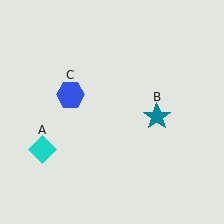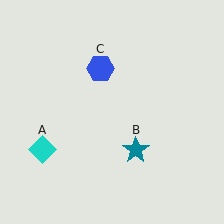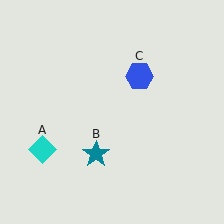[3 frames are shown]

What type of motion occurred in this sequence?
The teal star (object B), blue hexagon (object C) rotated clockwise around the center of the scene.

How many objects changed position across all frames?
2 objects changed position: teal star (object B), blue hexagon (object C).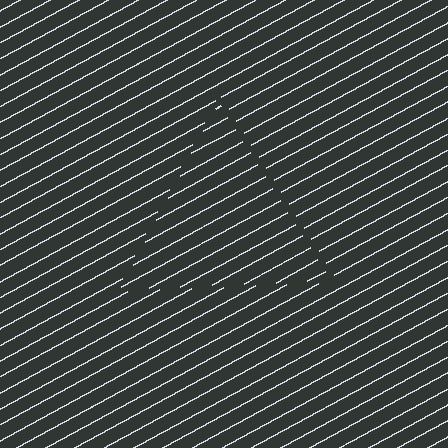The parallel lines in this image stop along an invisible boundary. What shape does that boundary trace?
An illusory triangle. The interior of the shape contains the same grating, shifted by half a period — the contour is defined by the phase discontinuity where line-ends from the inner and outer gratings abut.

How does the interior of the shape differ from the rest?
The interior of the shape contains the same grating, shifted by half a period — the contour is defined by the phase discontinuity where line-ends from the inner and outer gratings abut.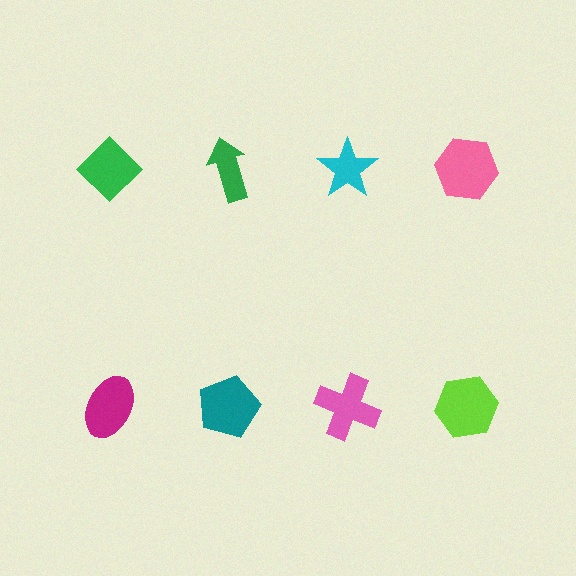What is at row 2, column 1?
A magenta ellipse.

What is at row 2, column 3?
A pink cross.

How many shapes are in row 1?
4 shapes.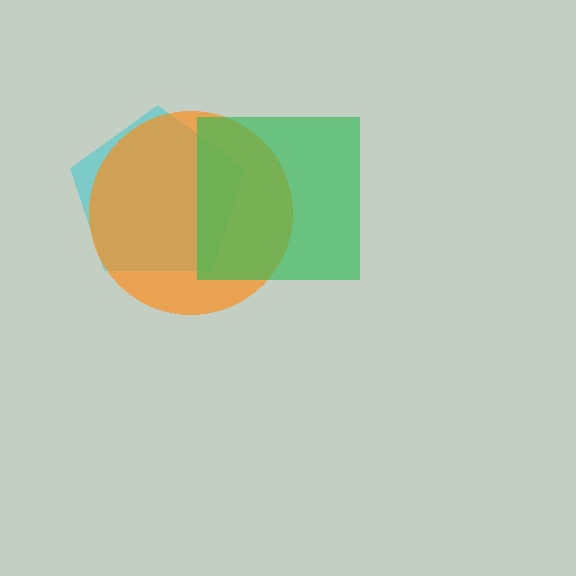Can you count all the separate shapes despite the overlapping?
Yes, there are 3 separate shapes.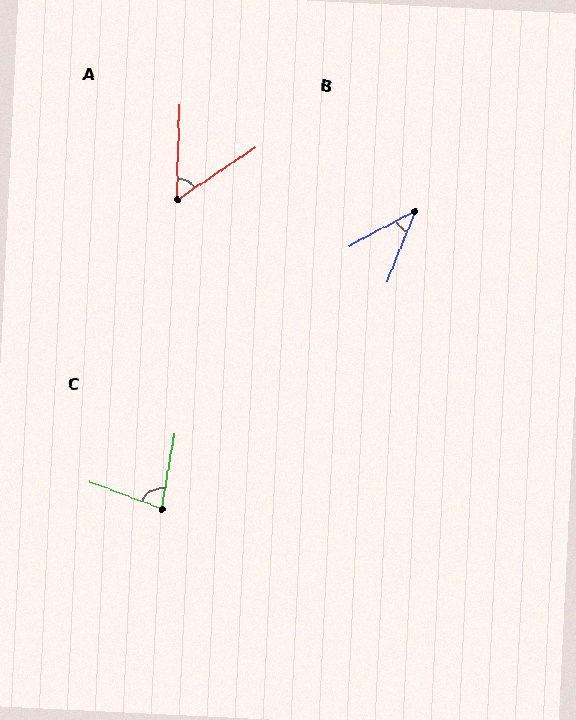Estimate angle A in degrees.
Approximately 54 degrees.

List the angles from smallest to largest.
B (40°), A (54°), C (79°).